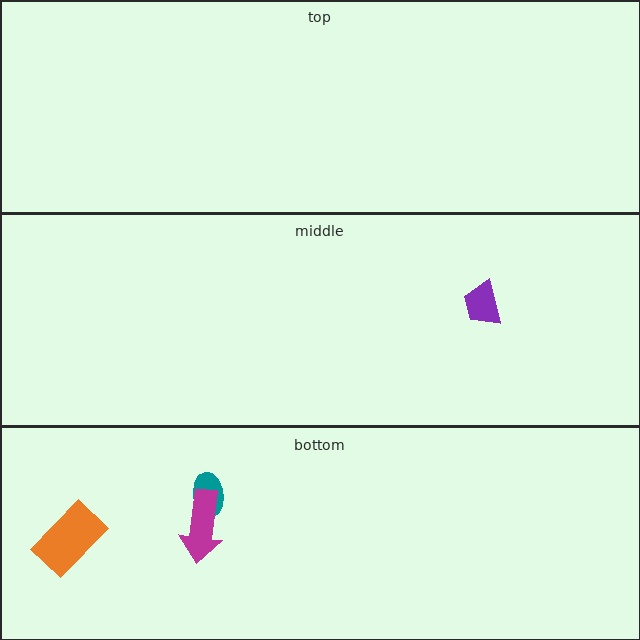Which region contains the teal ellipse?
The bottom region.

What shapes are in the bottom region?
The orange rectangle, the teal ellipse, the magenta arrow.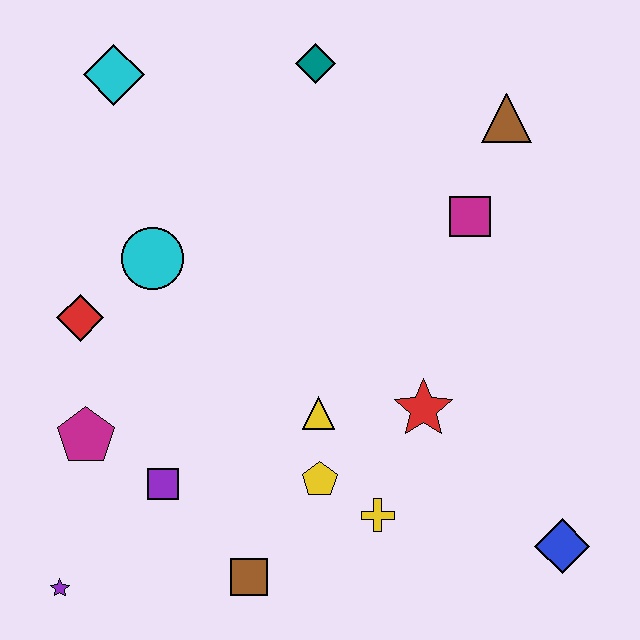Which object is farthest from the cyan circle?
The blue diamond is farthest from the cyan circle.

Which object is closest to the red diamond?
The cyan circle is closest to the red diamond.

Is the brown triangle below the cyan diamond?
Yes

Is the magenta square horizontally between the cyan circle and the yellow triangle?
No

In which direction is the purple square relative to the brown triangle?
The purple square is below the brown triangle.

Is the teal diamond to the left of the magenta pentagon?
No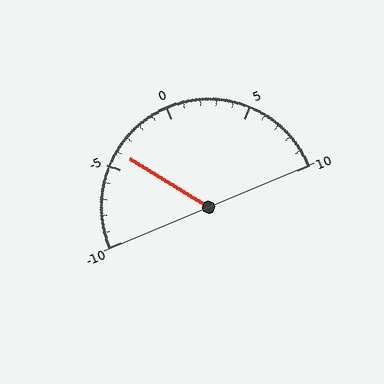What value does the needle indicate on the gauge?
The needle indicates approximately -4.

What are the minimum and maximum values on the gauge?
The gauge ranges from -10 to 10.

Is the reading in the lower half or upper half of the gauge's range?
The reading is in the lower half of the range (-10 to 10).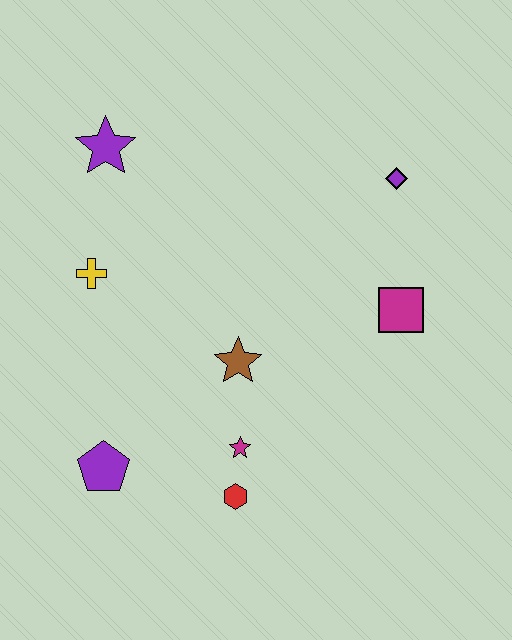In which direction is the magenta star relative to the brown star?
The magenta star is below the brown star.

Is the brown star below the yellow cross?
Yes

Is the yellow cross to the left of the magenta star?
Yes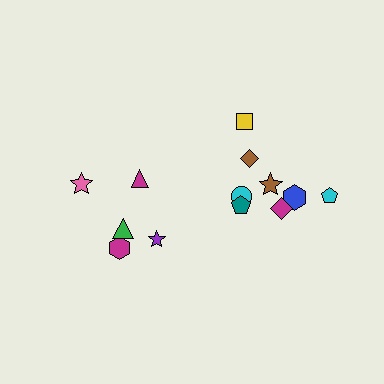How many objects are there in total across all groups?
There are 13 objects.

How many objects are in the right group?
There are 8 objects.